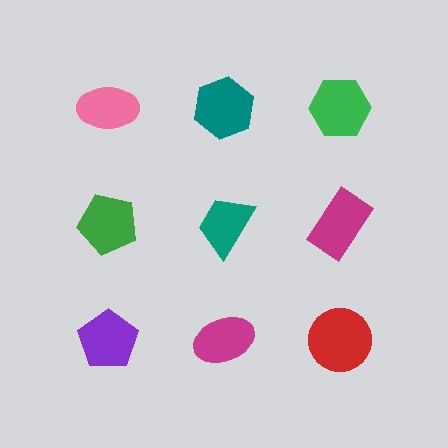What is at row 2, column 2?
A teal trapezoid.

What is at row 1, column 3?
A green hexagon.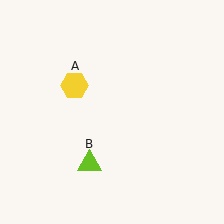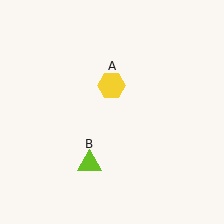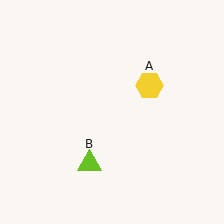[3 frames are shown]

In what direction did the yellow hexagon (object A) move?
The yellow hexagon (object A) moved right.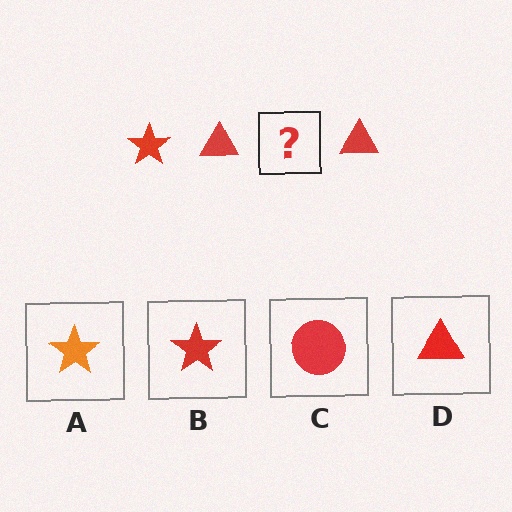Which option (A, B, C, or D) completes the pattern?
B.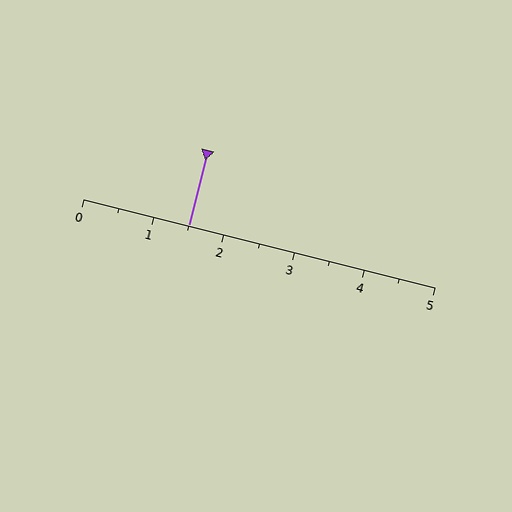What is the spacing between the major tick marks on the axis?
The major ticks are spaced 1 apart.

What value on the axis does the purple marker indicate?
The marker indicates approximately 1.5.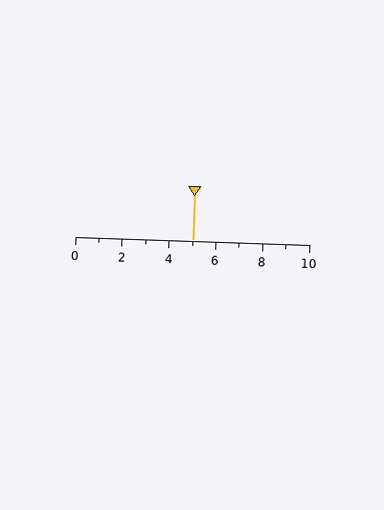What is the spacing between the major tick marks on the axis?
The major ticks are spaced 2 apart.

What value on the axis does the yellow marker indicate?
The marker indicates approximately 5.